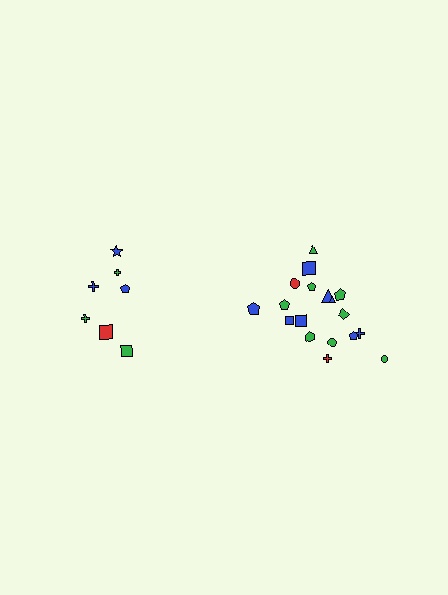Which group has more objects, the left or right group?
The right group.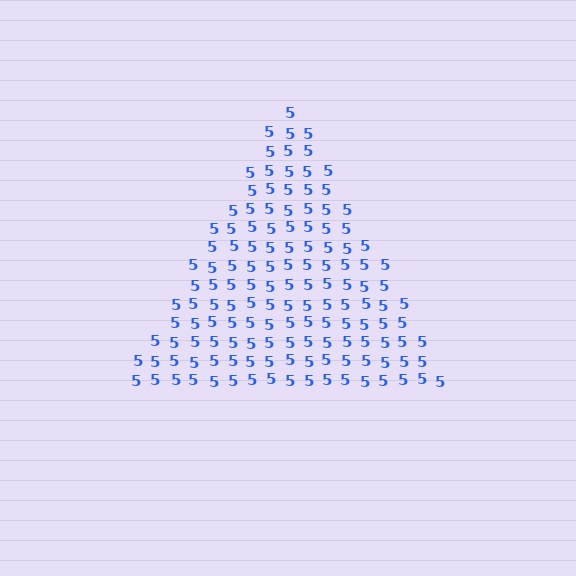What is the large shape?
The large shape is a triangle.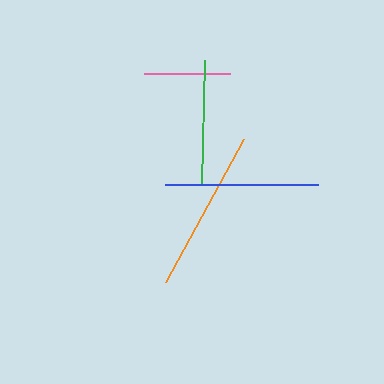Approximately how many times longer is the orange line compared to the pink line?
The orange line is approximately 1.9 times the length of the pink line.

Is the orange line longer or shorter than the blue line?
The orange line is longer than the blue line.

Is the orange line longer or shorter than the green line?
The orange line is longer than the green line.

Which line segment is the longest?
The orange line is the longest at approximately 163 pixels.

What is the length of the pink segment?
The pink segment is approximately 86 pixels long.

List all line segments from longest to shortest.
From longest to shortest: orange, blue, green, pink.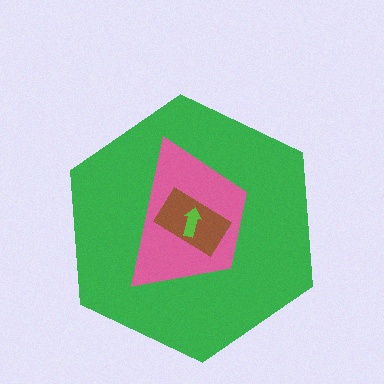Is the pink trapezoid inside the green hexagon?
Yes.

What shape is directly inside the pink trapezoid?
The brown rectangle.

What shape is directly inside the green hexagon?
The pink trapezoid.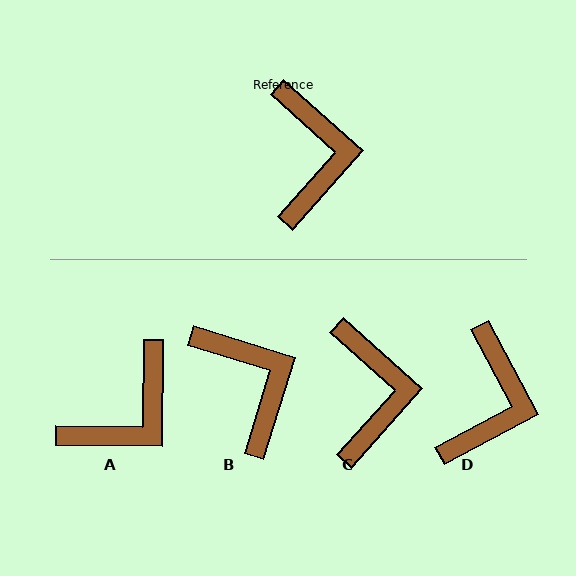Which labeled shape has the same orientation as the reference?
C.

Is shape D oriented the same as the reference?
No, it is off by about 20 degrees.